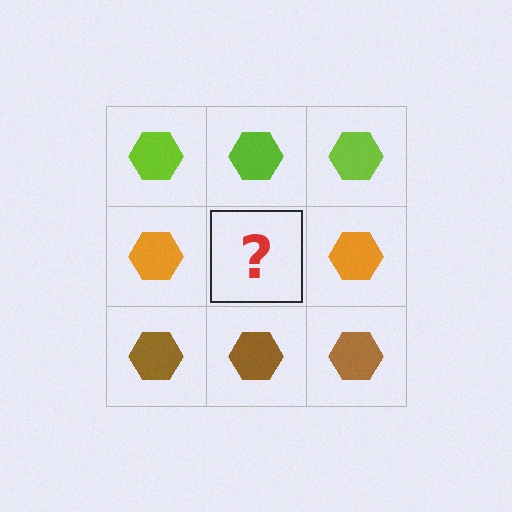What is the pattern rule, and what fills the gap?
The rule is that each row has a consistent color. The gap should be filled with an orange hexagon.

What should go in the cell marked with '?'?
The missing cell should contain an orange hexagon.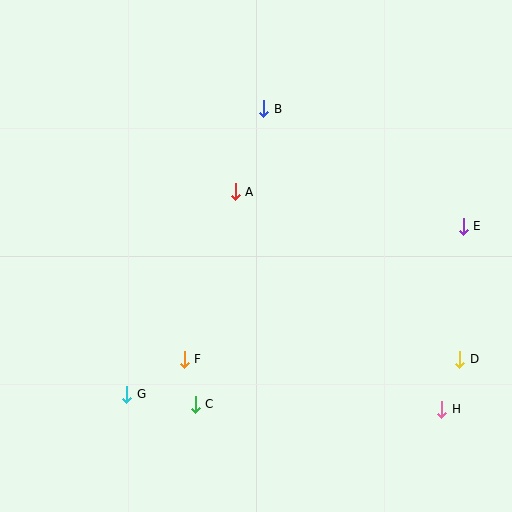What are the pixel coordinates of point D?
Point D is at (460, 359).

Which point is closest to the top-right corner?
Point E is closest to the top-right corner.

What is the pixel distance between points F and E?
The distance between F and E is 309 pixels.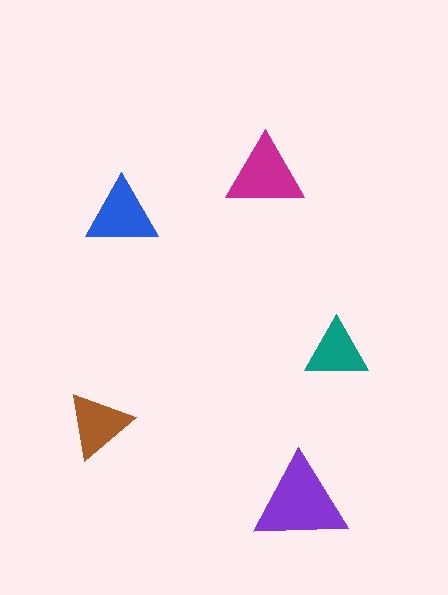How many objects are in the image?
There are 5 objects in the image.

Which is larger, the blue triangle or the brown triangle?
The blue one.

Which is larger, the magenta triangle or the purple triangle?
The purple one.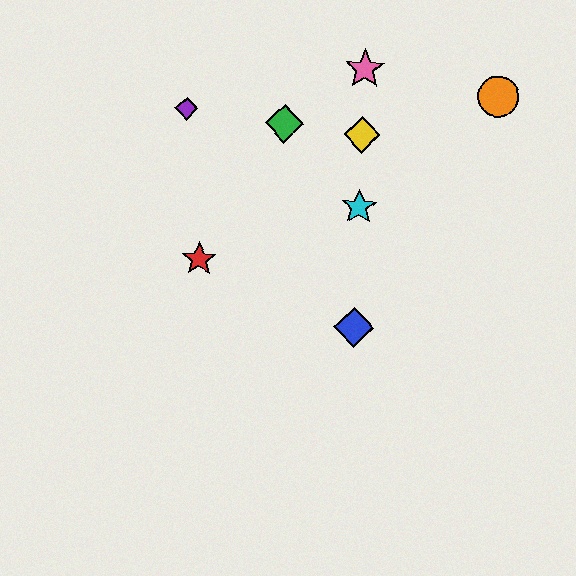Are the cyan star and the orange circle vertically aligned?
No, the cyan star is at x≈359 and the orange circle is at x≈498.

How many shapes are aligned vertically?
4 shapes (the blue diamond, the yellow diamond, the cyan star, the pink star) are aligned vertically.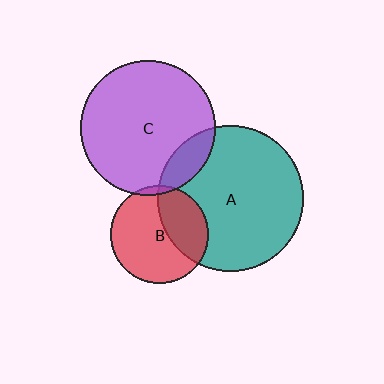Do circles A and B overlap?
Yes.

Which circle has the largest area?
Circle A (teal).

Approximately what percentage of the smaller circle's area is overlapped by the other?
Approximately 35%.